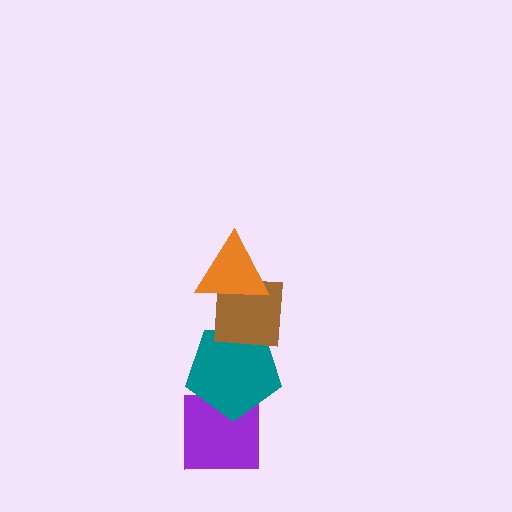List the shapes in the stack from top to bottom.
From top to bottom: the orange triangle, the brown square, the teal pentagon, the purple square.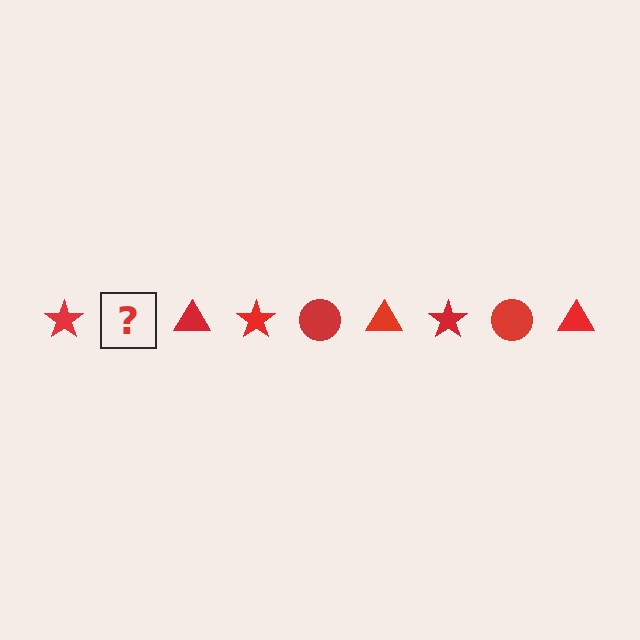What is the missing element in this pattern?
The missing element is a red circle.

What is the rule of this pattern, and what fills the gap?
The rule is that the pattern cycles through star, circle, triangle shapes in red. The gap should be filled with a red circle.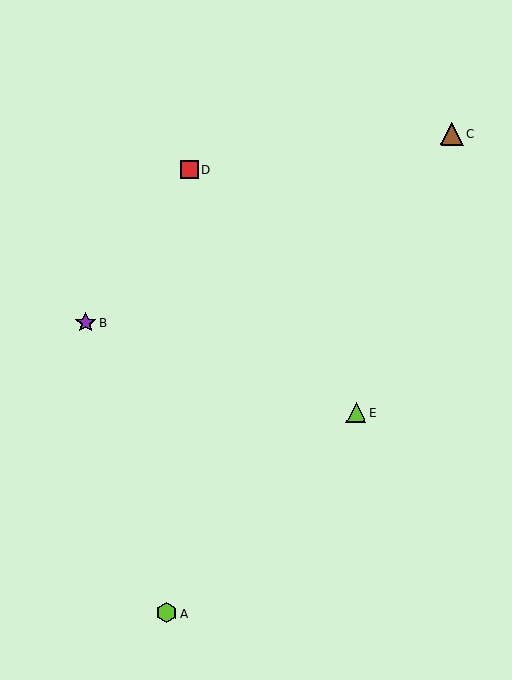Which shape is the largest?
The brown triangle (labeled C) is the largest.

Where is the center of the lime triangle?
The center of the lime triangle is at (356, 413).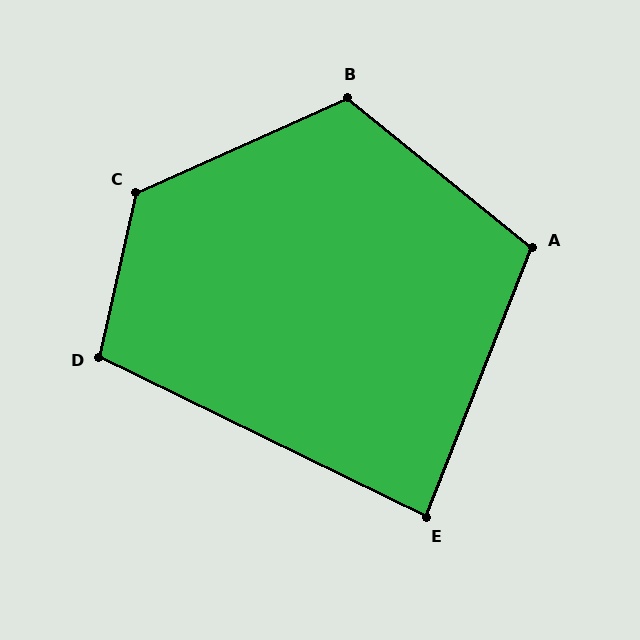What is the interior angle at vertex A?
Approximately 108 degrees (obtuse).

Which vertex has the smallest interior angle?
E, at approximately 85 degrees.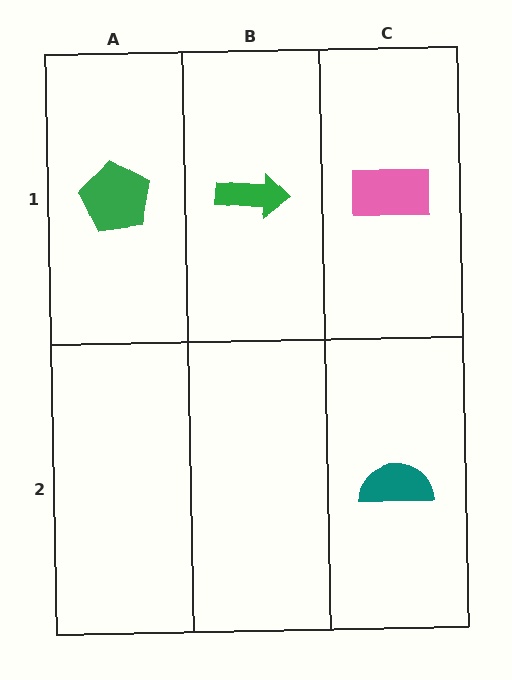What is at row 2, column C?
A teal semicircle.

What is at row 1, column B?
A green arrow.